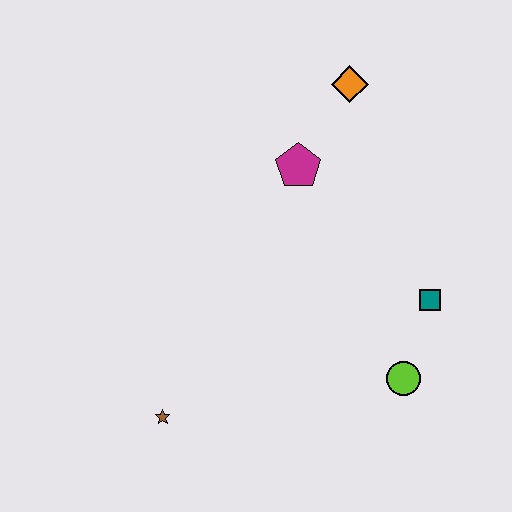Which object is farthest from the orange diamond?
The brown star is farthest from the orange diamond.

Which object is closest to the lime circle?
The teal square is closest to the lime circle.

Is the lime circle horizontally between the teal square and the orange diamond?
Yes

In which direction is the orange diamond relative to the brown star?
The orange diamond is above the brown star.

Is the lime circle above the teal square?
No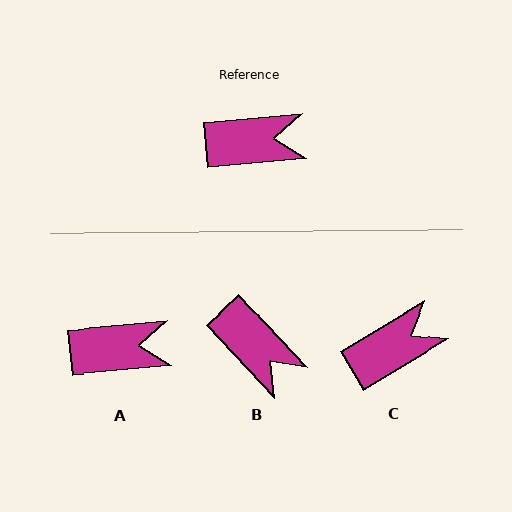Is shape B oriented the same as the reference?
No, it is off by about 52 degrees.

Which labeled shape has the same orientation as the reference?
A.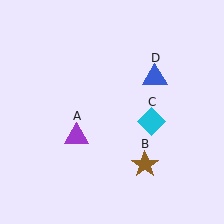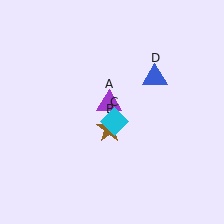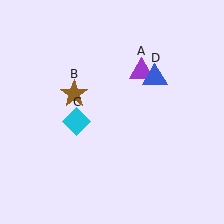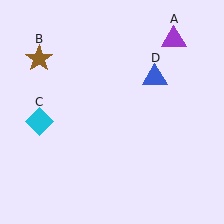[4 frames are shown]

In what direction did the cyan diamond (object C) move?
The cyan diamond (object C) moved left.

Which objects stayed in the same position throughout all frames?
Blue triangle (object D) remained stationary.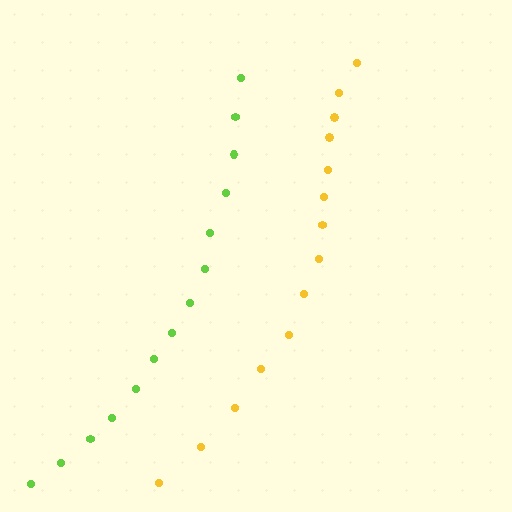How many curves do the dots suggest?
There are 2 distinct paths.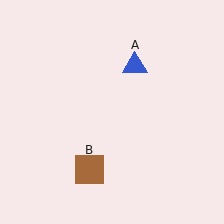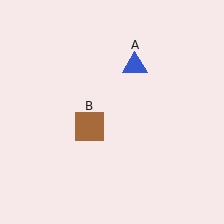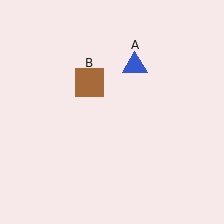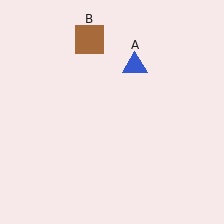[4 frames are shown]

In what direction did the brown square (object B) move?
The brown square (object B) moved up.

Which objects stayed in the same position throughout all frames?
Blue triangle (object A) remained stationary.